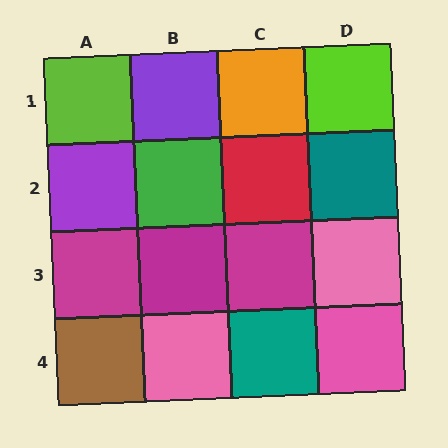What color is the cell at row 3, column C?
Magenta.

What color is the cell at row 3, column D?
Pink.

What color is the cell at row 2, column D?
Teal.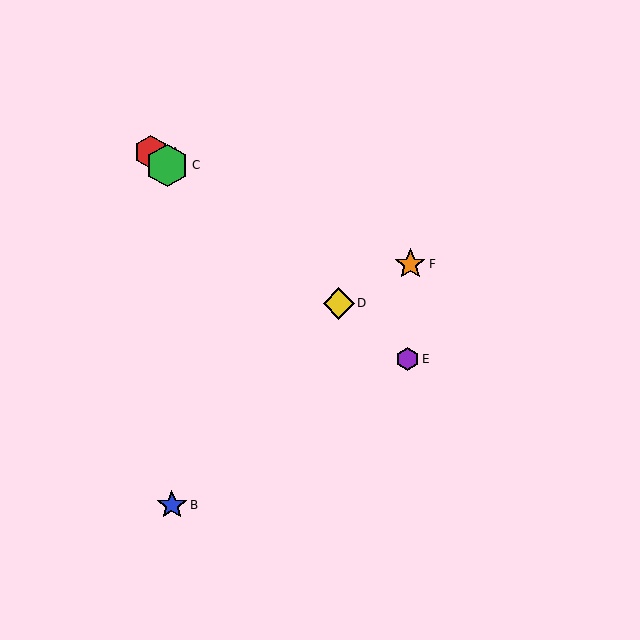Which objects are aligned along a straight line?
Objects A, C, D, E are aligned along a straight line.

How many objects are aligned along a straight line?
4 objects (A, C, D, E) are aligned along a straight line.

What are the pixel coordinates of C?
Object C is at (167, 165).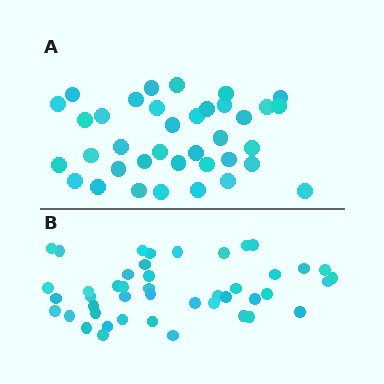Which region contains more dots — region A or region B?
Region B (the bottom region) has more dots.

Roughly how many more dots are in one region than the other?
Region B has roughly 8 or so more dots than region A.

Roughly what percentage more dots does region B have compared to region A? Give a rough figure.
About 20% more.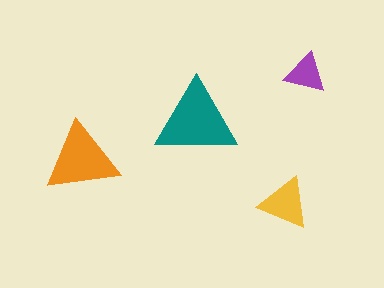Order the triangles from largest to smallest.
the teal one, the orange one, the yellow one, the purple one.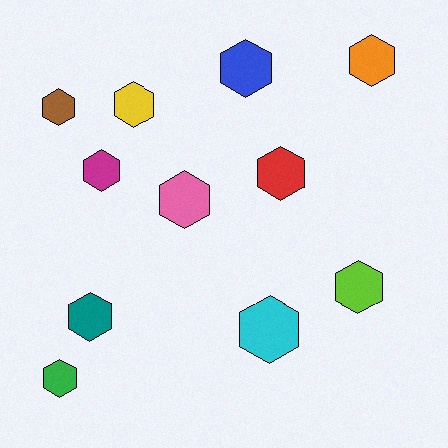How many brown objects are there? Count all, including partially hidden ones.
There is 1 brown object.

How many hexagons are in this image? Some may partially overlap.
There are 11 hexagons.